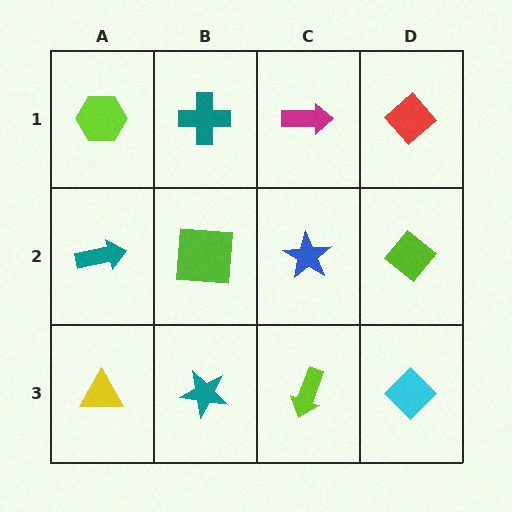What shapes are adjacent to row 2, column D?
A red diamond (row 1, column D), a cyan diamond (row 3, column D), a blue star (row 2, column C).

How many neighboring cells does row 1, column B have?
3.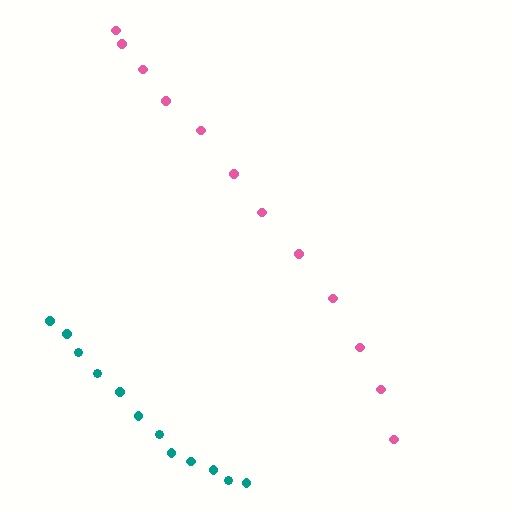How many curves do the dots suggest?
There are 2 distinct paths.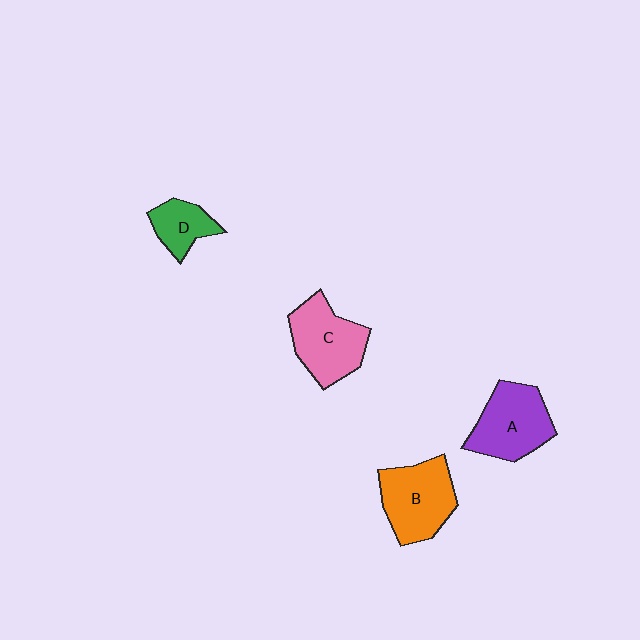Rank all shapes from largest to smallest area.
From largest to smallest: B (orange), C (pink), A (purple), D (green).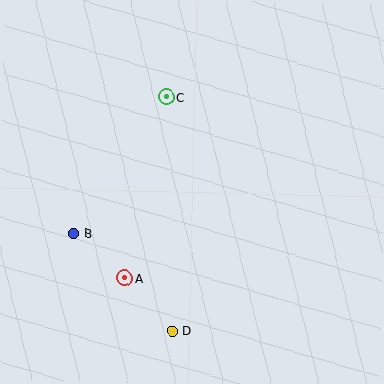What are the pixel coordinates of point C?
Point C is at (167, 97).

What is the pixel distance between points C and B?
The distance between C and B is 165 pixels.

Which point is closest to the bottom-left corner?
Point A is closest to the bottom-left corner.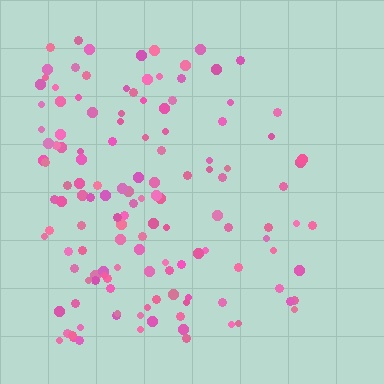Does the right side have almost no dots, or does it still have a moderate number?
Still a moderate number, just noticeably fewer than the left.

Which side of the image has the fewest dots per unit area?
The right.